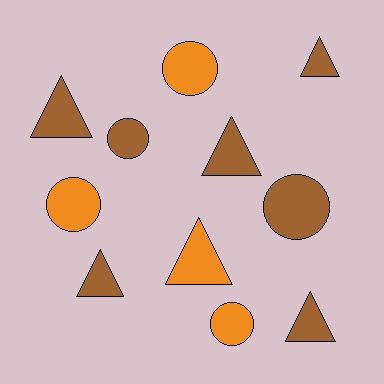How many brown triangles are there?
There are 5 brown triangles.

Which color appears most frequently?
Brown, with 7 objects.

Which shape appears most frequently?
Triangle, with 6 objects.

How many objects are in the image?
There are 11 objects.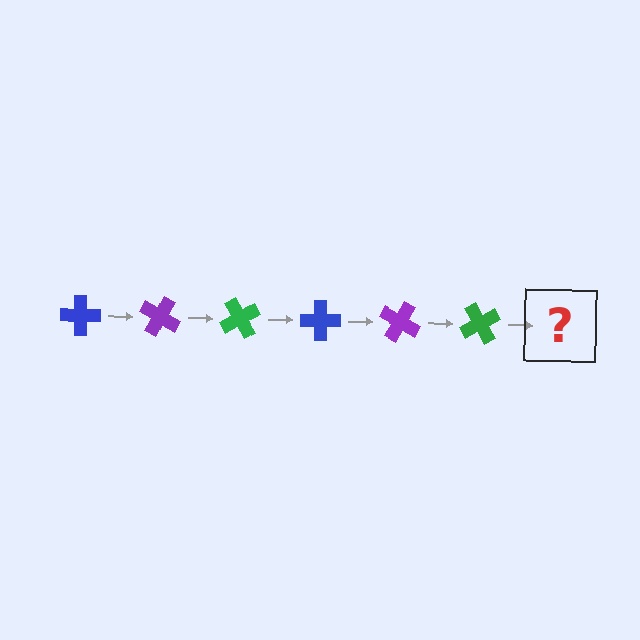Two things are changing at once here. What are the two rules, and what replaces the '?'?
The two rules are that it rotates 30 degrees each step and the color cycles through blue, purple, and green. The '?' should be a blue cross, rotated 180 degrees from the start.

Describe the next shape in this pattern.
It should be a blue cross, rotated 180 degrees from the start.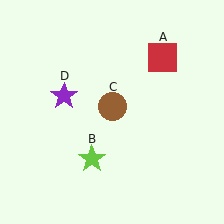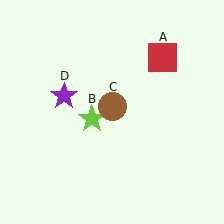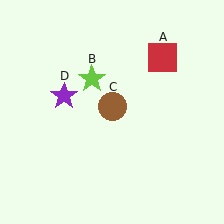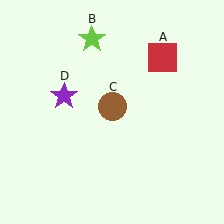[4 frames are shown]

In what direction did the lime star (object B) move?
The lime star (object B) moved up.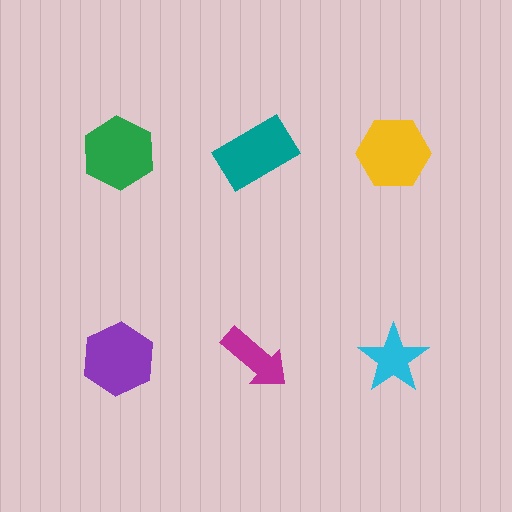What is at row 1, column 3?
A yellow hexagon.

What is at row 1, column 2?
A teal rectangle.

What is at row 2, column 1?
A purple hexagon.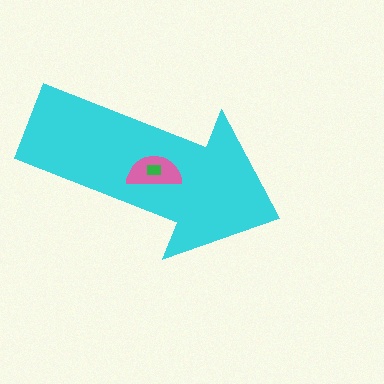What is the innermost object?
The green rectangle.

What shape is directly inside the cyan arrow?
The pink semicircle.